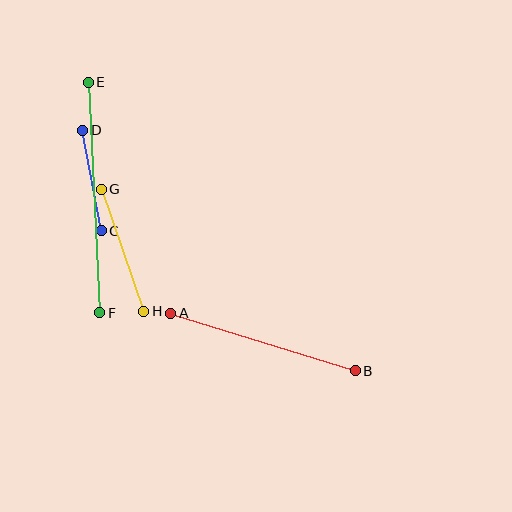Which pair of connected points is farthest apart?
Points E and F are farthest apart.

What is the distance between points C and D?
The distance is approximately 102 pixels.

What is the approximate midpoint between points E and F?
The midpoint is at approximately (94, 197) pixels.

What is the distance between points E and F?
The distance is approximately 231 pixels.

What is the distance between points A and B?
The distance is approximately 193 pixels.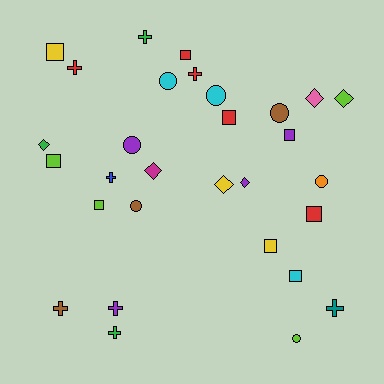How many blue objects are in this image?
There is 1 blue object.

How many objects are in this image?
There are 30 objects.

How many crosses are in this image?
There are 8 crosses.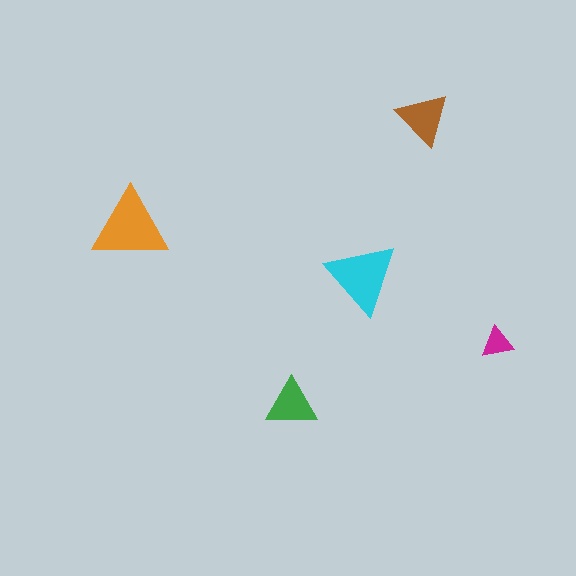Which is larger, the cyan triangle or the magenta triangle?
The cyan one.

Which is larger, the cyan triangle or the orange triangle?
The orange one.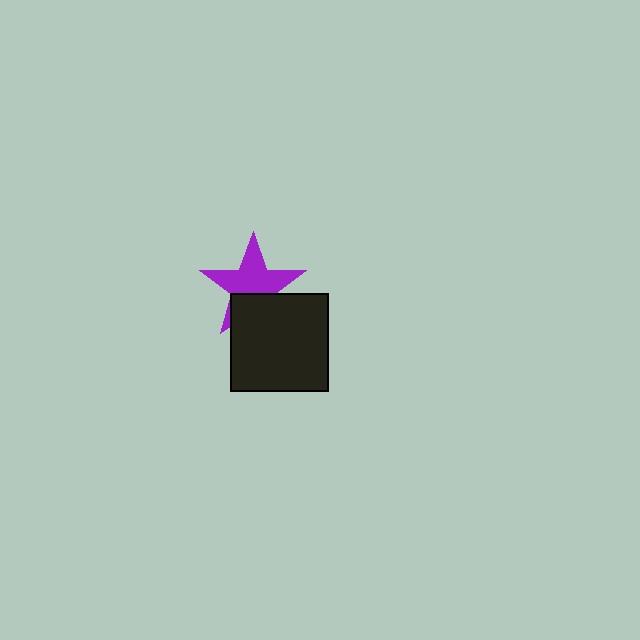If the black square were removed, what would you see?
You would see the complete purple star.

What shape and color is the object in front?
The object in front is a black square.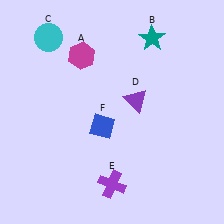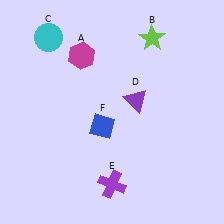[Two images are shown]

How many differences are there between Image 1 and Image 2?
There is 1 difference between the two images.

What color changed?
The star (B) changed from teal in Image 1 to lime in Image 2.